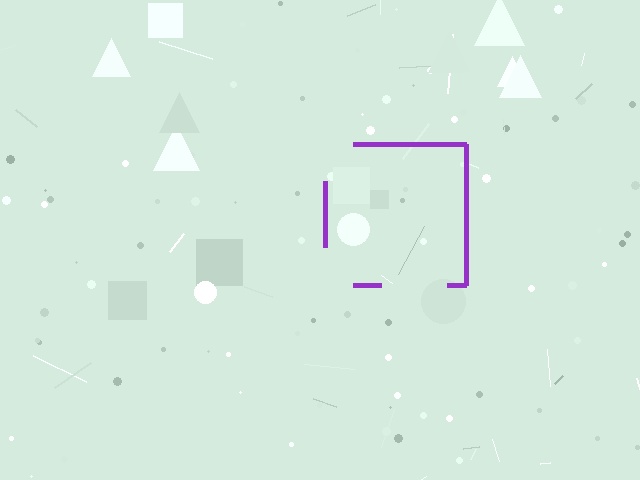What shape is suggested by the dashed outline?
The dashed outline suggests a square.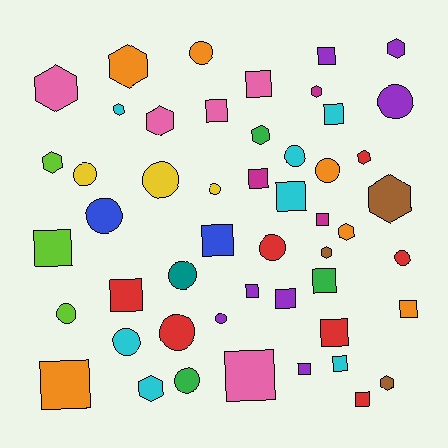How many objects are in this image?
There are 50 objects.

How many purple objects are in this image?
There are 7 purple objects.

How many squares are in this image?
There are 20 squares.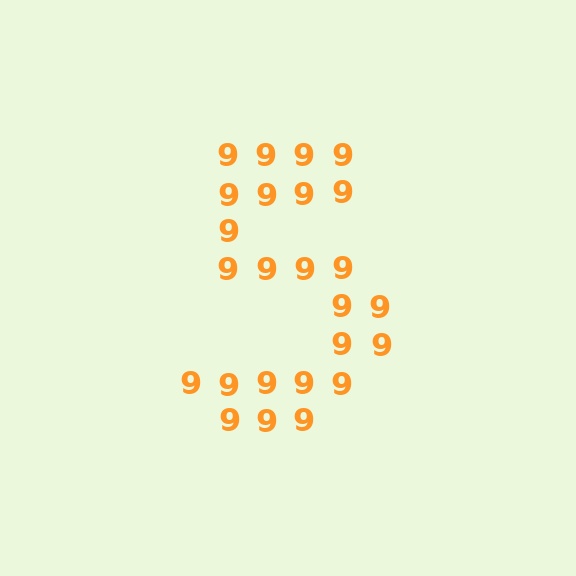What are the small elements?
The small elements are digit 9's.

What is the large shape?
The large shape is the digit 5.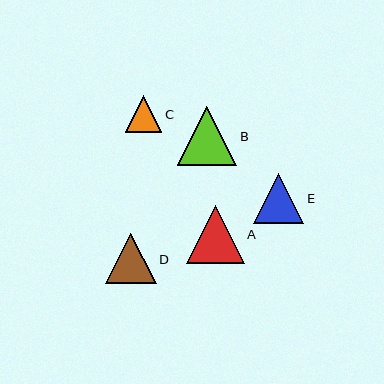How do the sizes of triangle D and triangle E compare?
Triangle D and triangle E are approximately the same size.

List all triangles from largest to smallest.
From largest to smallest: B, A, D, E, C.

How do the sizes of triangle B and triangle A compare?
Triangle B and triangle A are approximately the same size.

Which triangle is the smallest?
Triangle C is the smallest with a size of approximately 37 pixels.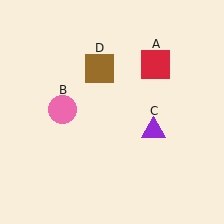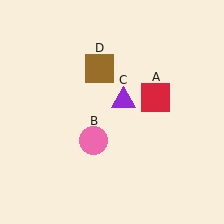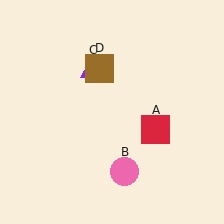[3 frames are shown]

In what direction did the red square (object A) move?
The red square (object A) moved down.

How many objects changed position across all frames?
3 objects changed position: red square (object A), pink circle (object B), purple triangle (object C).